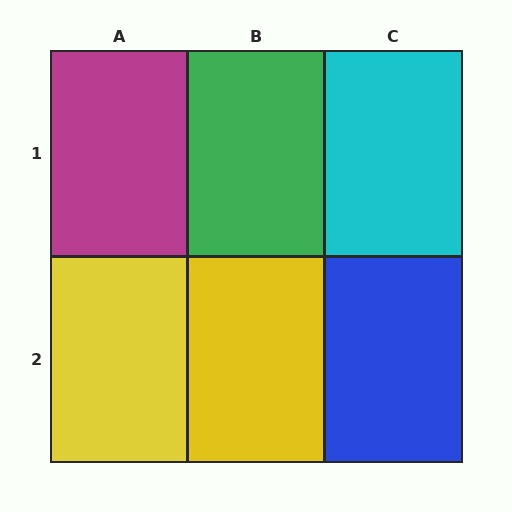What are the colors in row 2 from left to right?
Yellow, yellow, blue.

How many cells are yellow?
2 cells are yellow.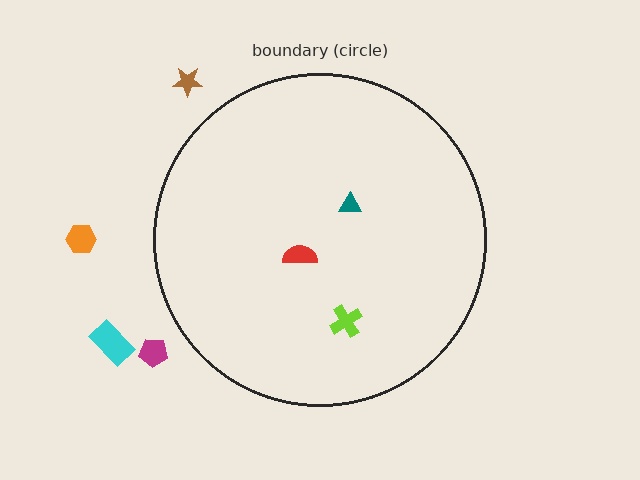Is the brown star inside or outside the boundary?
Outside.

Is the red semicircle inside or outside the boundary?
Inside.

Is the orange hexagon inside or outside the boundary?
Outside.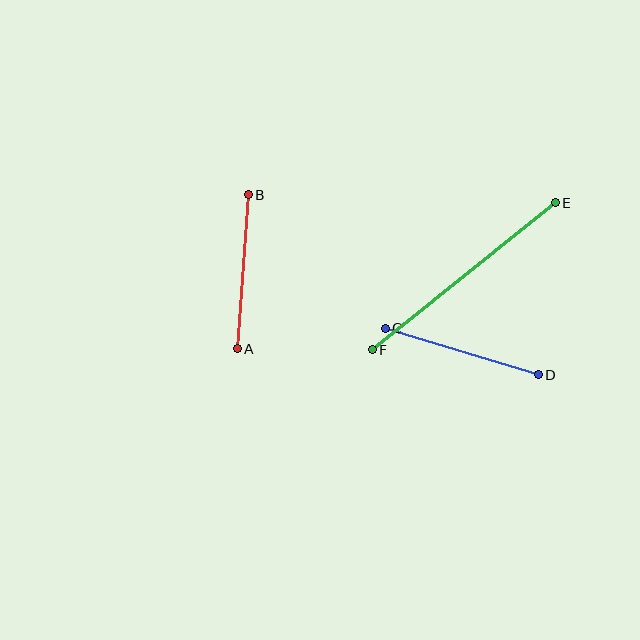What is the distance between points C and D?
The distance is approximately 160 pixels.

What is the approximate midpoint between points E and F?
The midpoint is at approximately (464, 276) pixels.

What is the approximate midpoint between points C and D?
The midpoint is at approximately (462, 351) pixels.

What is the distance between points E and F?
The distance is approximately 235 pixels.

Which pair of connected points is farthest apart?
Points E and F are farthest apart.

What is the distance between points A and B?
The distance is approximately 155 pixels.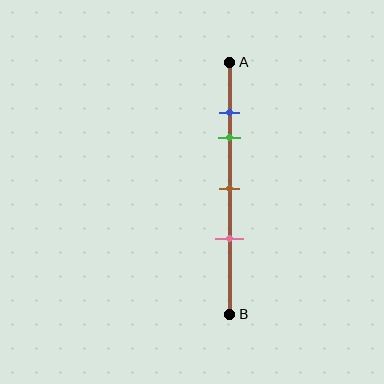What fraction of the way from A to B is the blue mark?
The blue mark is approximately 20% (0.2) of the way from A to B.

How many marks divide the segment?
There are 4 marks dividing the segment.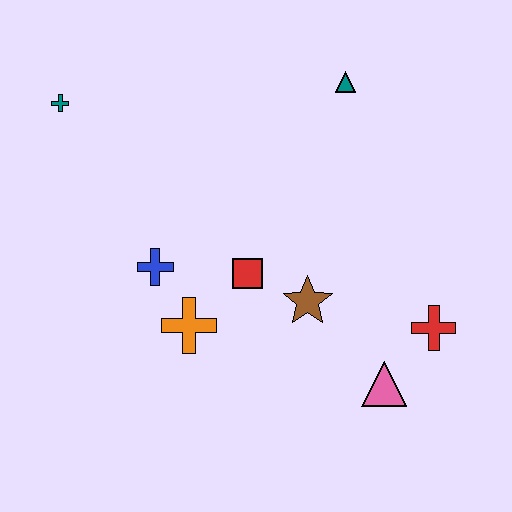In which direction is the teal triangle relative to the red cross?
The teal triangle is above the red cross.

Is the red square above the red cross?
Yes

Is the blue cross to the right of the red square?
No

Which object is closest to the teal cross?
The blue cross is closest to the teal cross.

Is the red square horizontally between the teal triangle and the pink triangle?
No